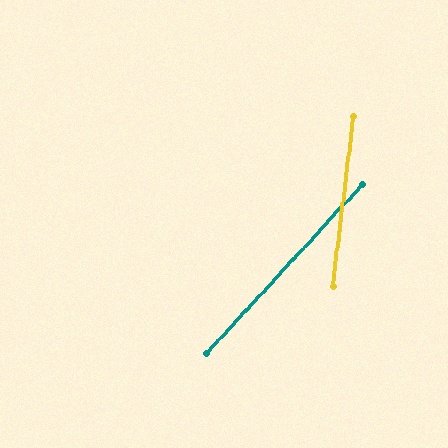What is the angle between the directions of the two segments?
Approximately 36 degrees.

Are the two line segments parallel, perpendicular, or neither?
Neither parallel nor perpendicular — they differ by about 36°.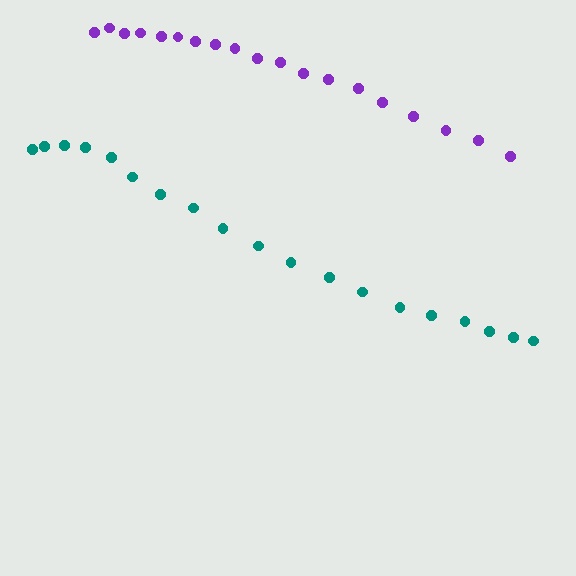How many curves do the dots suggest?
There are 2 distinct paths.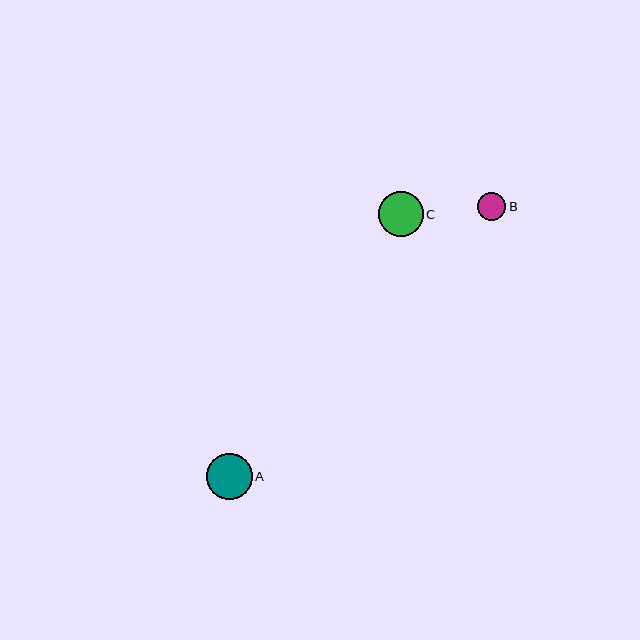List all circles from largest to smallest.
From largest to smallest: A, C, B.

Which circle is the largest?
Circle A is the largest with a size of approximately 45 pixels.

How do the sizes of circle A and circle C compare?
Circle A and circle C are approximately the same size.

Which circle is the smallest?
Circle B is the smallest with a size of approximately 28 pixels.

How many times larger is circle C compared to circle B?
Circle C is approximately 1.6 times the size of circle B.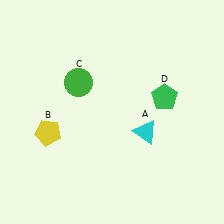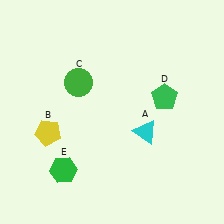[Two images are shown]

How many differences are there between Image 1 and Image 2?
There is 1 difference between the two images.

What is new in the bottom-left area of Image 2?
A green hexagon (E) was added in the bottom-left area of Image 2.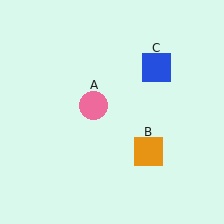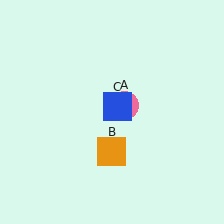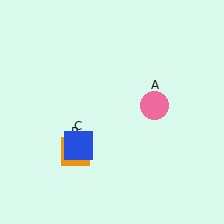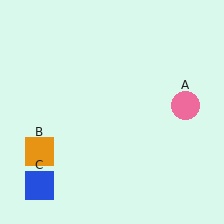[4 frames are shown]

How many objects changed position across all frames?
3 objects changed position: pink circle (object A), orange square (object B), blue square (object C).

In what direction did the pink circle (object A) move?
The pink circle (object A) moved right.